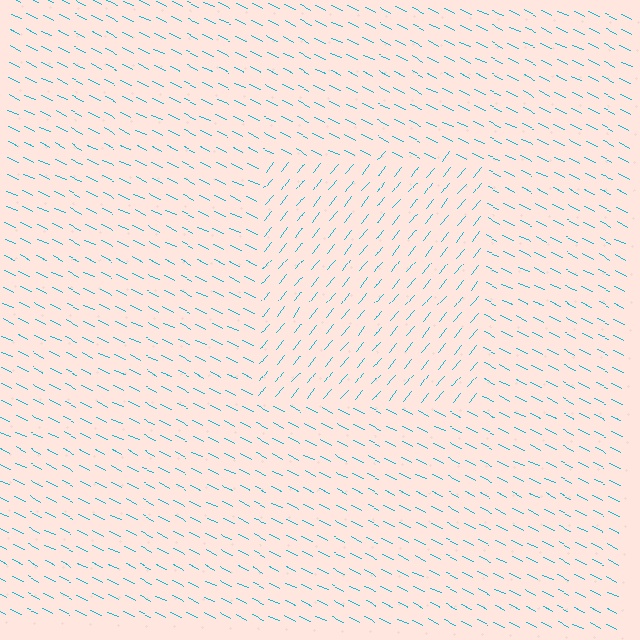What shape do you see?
I see a rectangle.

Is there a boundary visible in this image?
Yes, there is a texture boundary formed by a change in line orientation.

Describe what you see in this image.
The image is filled with small cyan line segments. A rectangle region in the image has lines oriented differently from the surrounding lines, creating a visible texture boundary.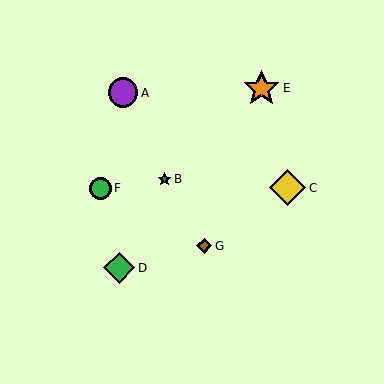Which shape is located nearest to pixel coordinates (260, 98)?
The orange star (labeled E) at (261, 89) is nearest to that location.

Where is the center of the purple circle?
The center of the purple circle is at (123, 93).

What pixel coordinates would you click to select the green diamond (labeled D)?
Click at (119, 268) to select the green diamond D.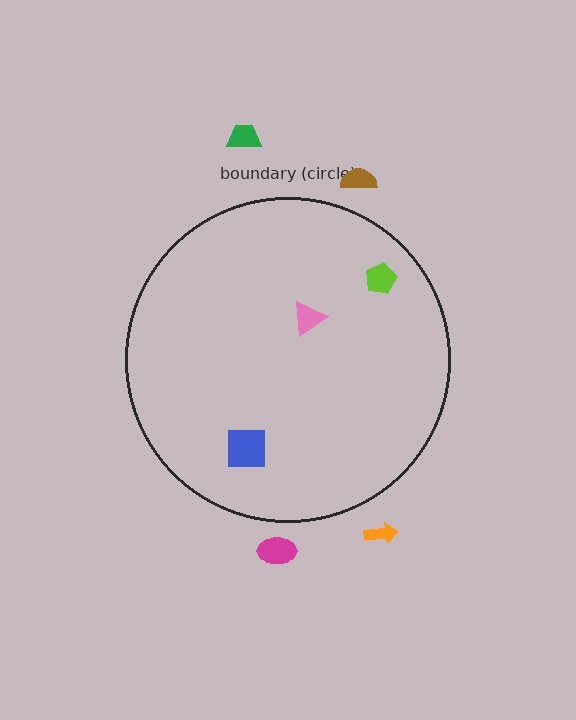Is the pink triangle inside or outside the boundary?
Inside.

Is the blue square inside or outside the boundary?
Inside.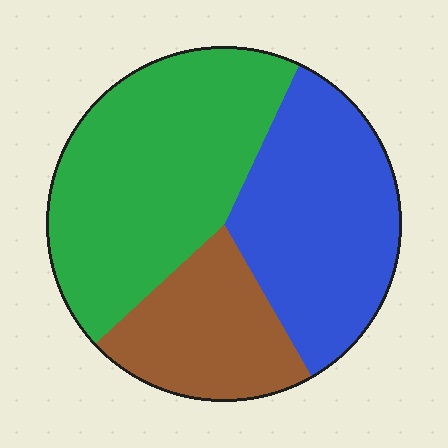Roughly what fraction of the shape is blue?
Blue covers roughly 35% of the shape.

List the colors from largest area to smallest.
From largest to smallest: green, blue, brown.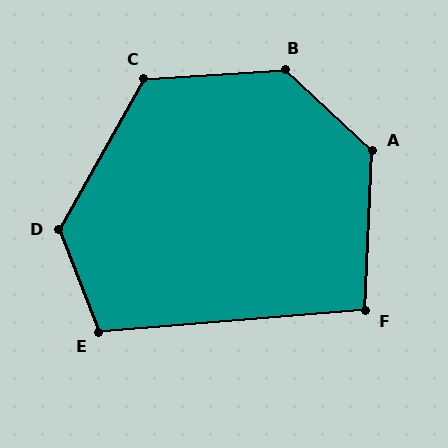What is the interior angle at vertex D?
Approximately 129 degrees (obtuse).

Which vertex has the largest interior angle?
B, at approximately 134 degrees.